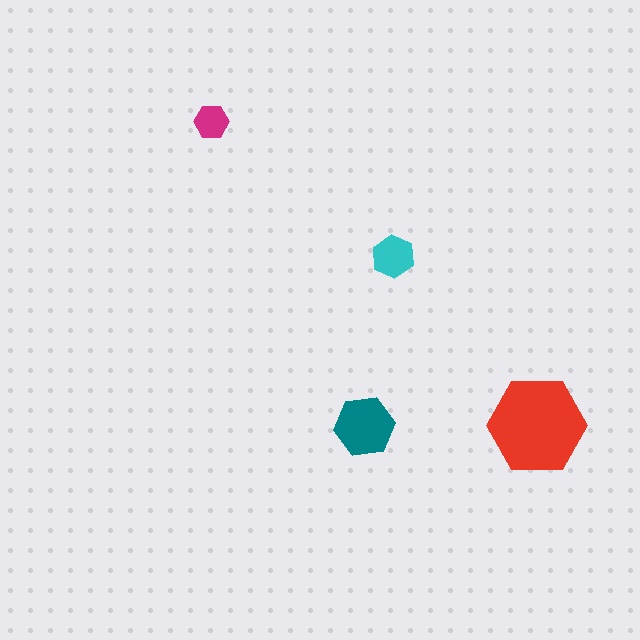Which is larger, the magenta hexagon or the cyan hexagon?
The cyan one.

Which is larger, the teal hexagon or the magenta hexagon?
The teal one.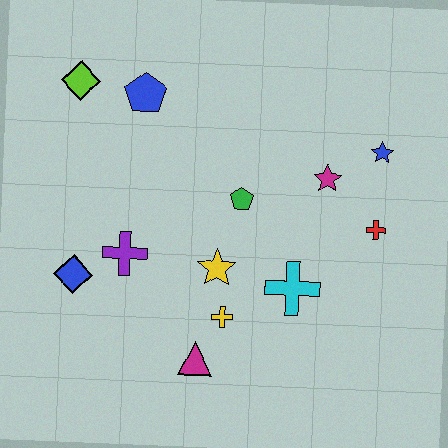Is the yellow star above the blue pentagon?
No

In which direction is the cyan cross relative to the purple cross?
The cyan cross is to the right of the purple cross.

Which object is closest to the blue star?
The magenta star is closest to the blue star.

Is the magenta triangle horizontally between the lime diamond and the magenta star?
Yes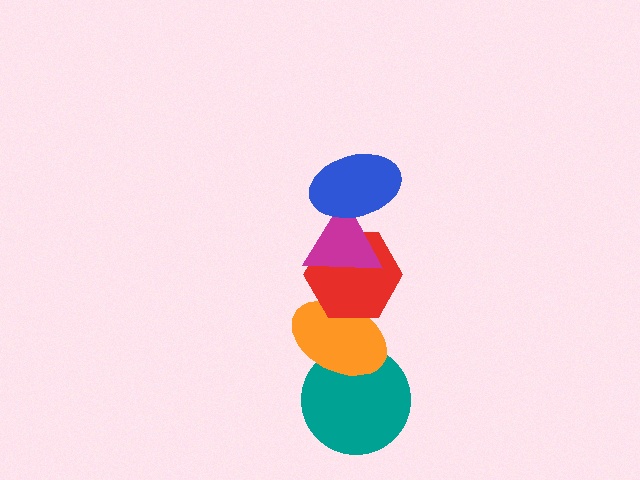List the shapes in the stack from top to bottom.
From top to bottom: the blue ellipse, the magenta triangle, the red hexagon, the orange ellipse, the teal circle.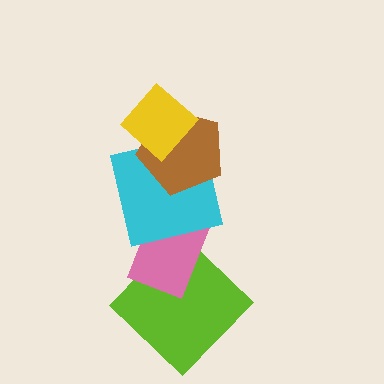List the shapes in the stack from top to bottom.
From top to bottom: the yellow diamond, the brown pentagon, the cyan square, the pink rectangle, the lime diamond.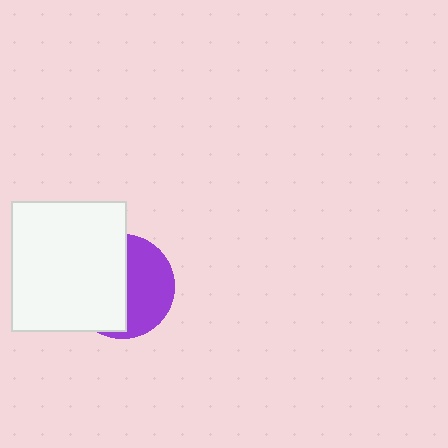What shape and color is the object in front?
The object in front is a white rectangle.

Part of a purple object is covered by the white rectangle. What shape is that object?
It is a circle.